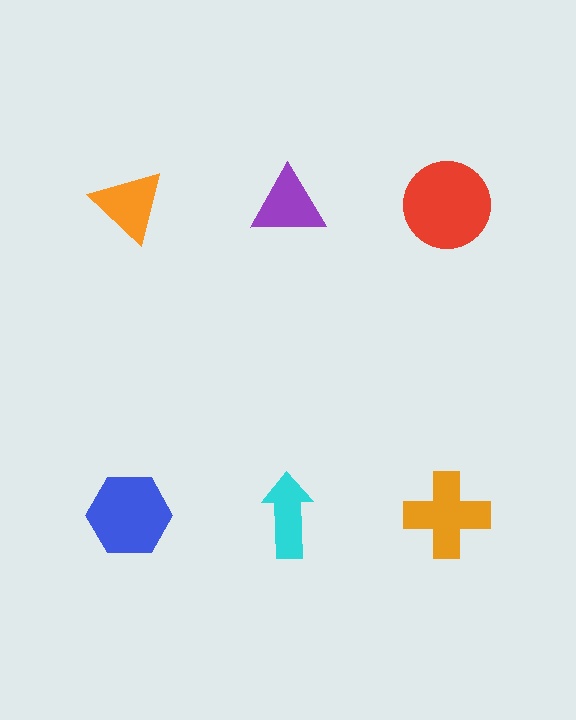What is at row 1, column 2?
A purple triangle.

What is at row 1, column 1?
An orange triangle.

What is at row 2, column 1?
A blue hexagon.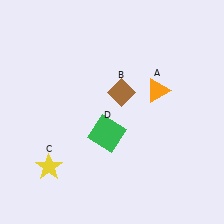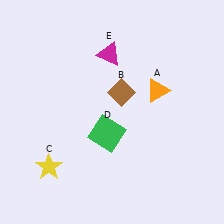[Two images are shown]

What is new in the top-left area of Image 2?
A magenta triangle (E) was added in the top-left area of Image 2.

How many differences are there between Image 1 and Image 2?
There is 1 difference between the two images.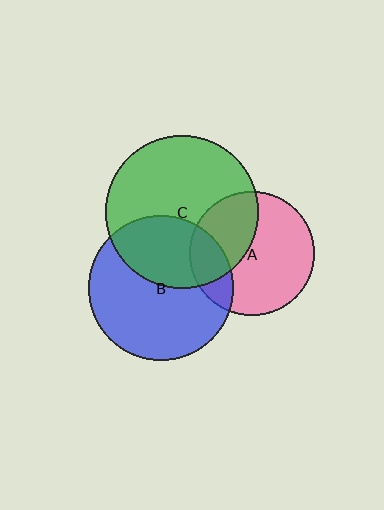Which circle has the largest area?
Circle C (green).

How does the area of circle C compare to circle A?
Approximately 1.5 times.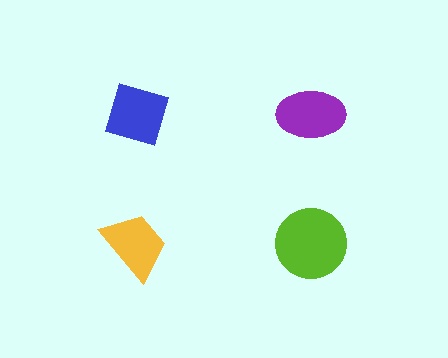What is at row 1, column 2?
A purple ellipse.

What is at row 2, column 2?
A lime circle.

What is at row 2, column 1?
A yellow trapezoid.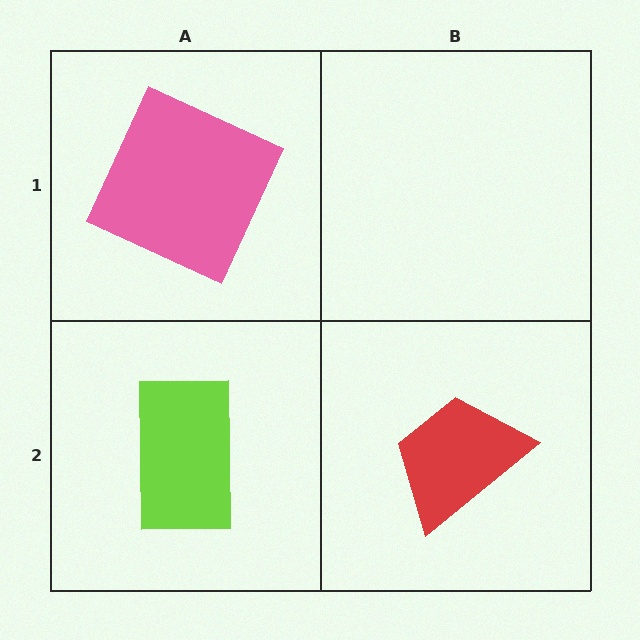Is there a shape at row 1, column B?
No, that cell is empty.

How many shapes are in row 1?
1 shape.